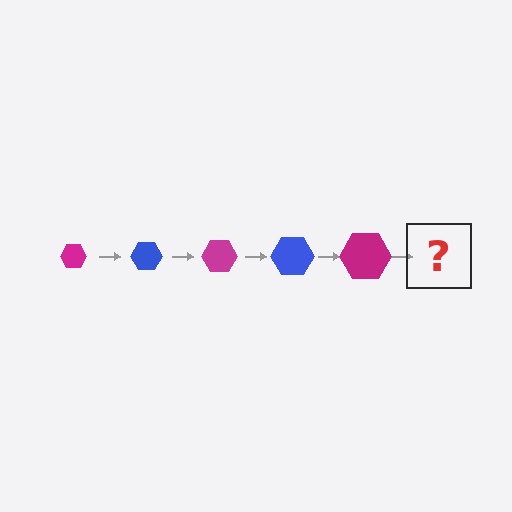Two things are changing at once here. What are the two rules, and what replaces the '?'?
The two rules are that the hexagon grows larger each step and the color cycles through magenta and blue. The '?' should be a blue hexagon, larger than the previous one.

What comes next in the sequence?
The next element should be a blue hexagon, larger than the previous one.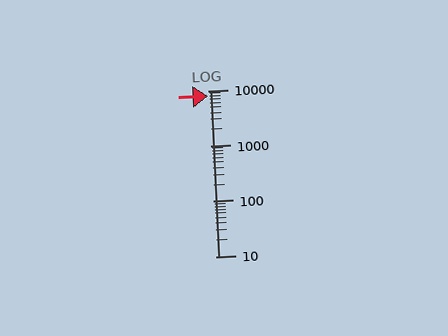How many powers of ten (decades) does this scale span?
The scale spans 3 decades, from 10 to 10000.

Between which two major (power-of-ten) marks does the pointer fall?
The pointer is between 1000 and 10000.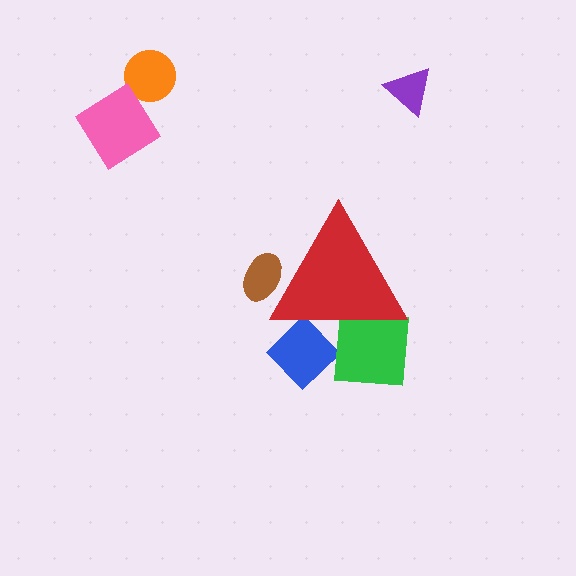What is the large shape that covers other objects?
A red triangle.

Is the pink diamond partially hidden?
No, the pink diamond is fully visible.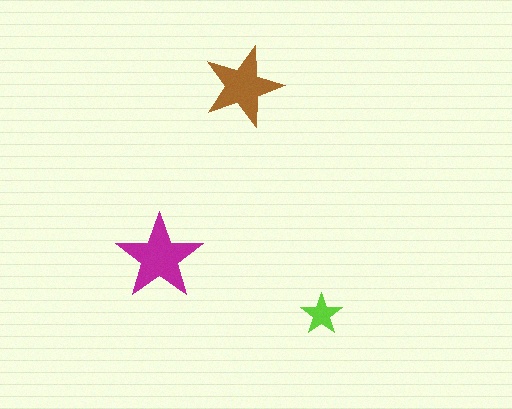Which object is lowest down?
The lime star is bottommost.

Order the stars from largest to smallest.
the magenta one, the brown one, the lime one.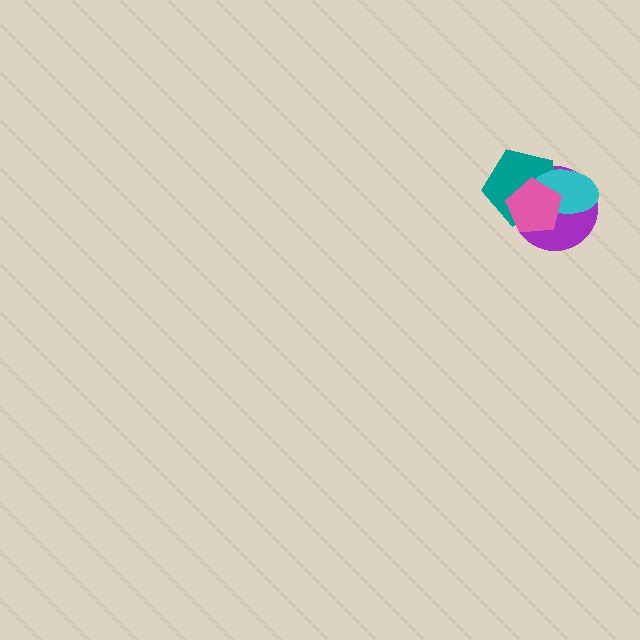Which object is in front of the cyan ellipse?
The pink pentagon is in front of the cyan ellipse.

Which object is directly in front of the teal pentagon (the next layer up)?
The cyan ellipse is directly in front of the teal pentagon.